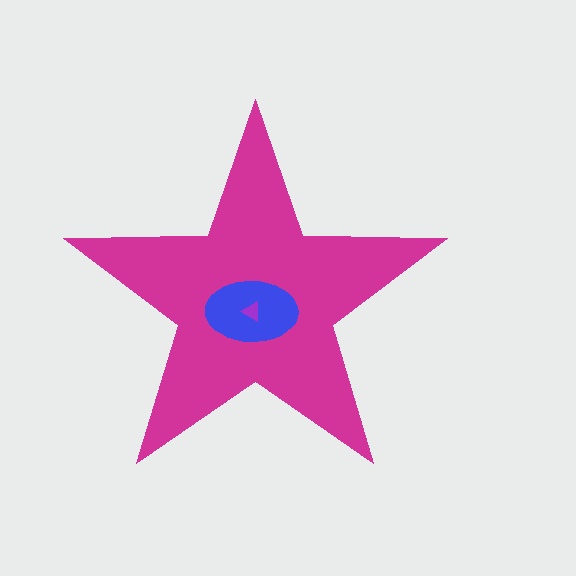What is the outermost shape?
The magenta star.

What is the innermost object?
The purple triangle.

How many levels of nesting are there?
3.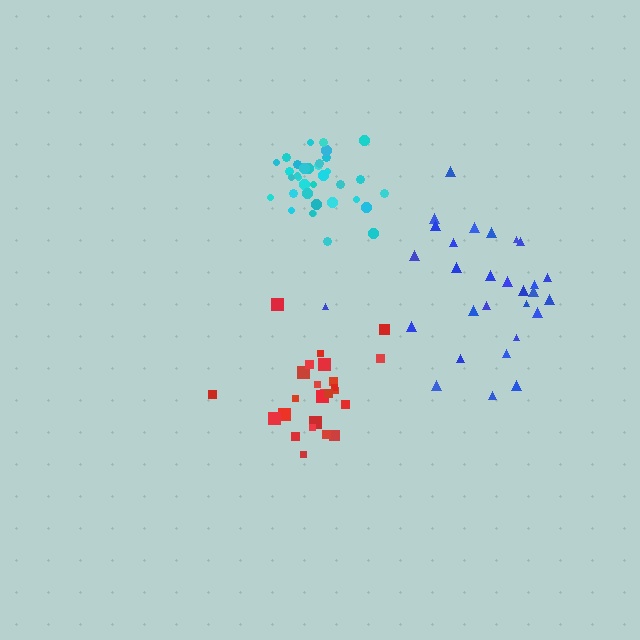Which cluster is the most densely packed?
Cyan.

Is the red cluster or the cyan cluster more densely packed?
Cyan.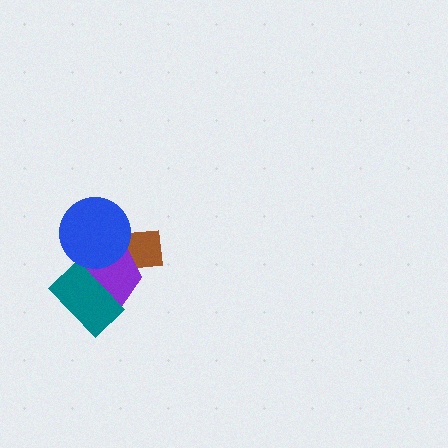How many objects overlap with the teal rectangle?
1 object overlaps with the teal rectangle.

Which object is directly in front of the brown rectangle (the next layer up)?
The purple hexagon is directly in front of the brown rectangle.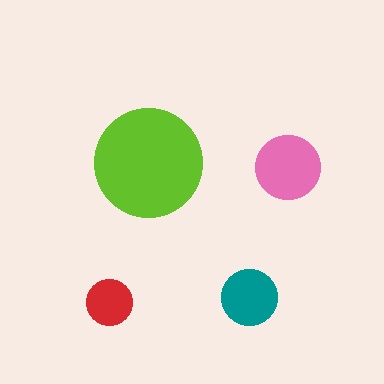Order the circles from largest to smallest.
the lime one, the pink one, the teal one, the red one.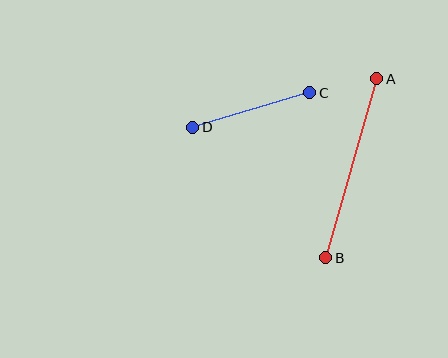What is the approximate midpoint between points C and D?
The midpoint is at approximately (251, 110) pixels.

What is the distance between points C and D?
The distance is approximately 122 pixels.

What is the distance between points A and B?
The distance is approximately 186 pixels.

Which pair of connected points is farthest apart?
Points A and B are farthest apart.